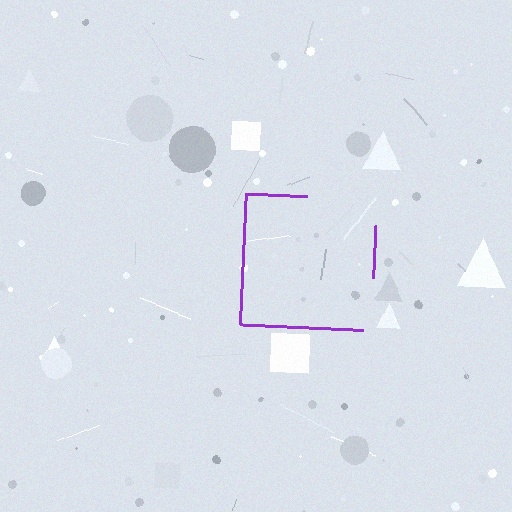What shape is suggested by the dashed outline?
The dashed outline suggests a square.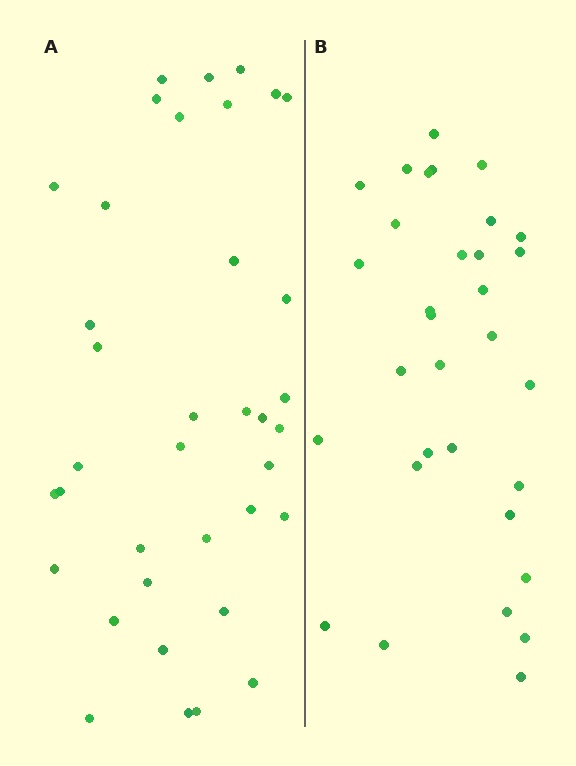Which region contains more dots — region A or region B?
Region A (the left region) has more dots.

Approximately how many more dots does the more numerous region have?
Region A has about 5 more dots than region B.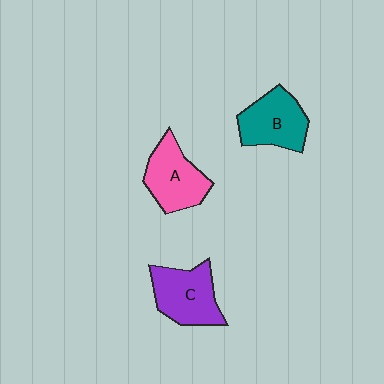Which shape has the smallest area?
Shape B (teal).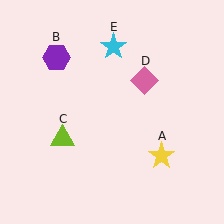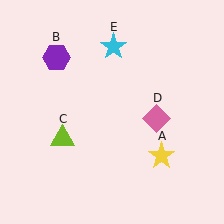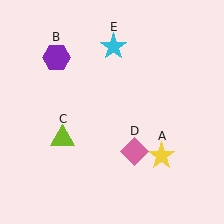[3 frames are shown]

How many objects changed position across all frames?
1 object changed position: pink diamond (object D).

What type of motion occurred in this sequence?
The pink diamond (object D) rotated clockwise around the center of the scene.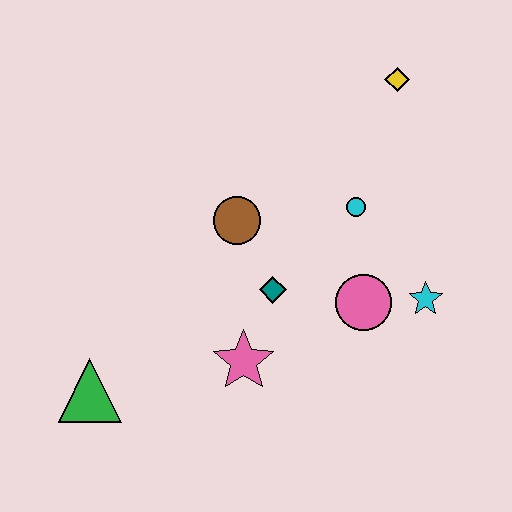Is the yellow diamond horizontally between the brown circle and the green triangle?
No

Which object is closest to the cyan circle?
The pink circle is closest to the cyan circle.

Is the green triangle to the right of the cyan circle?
No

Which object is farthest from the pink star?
The yellow diamond is farthest from the pink star.